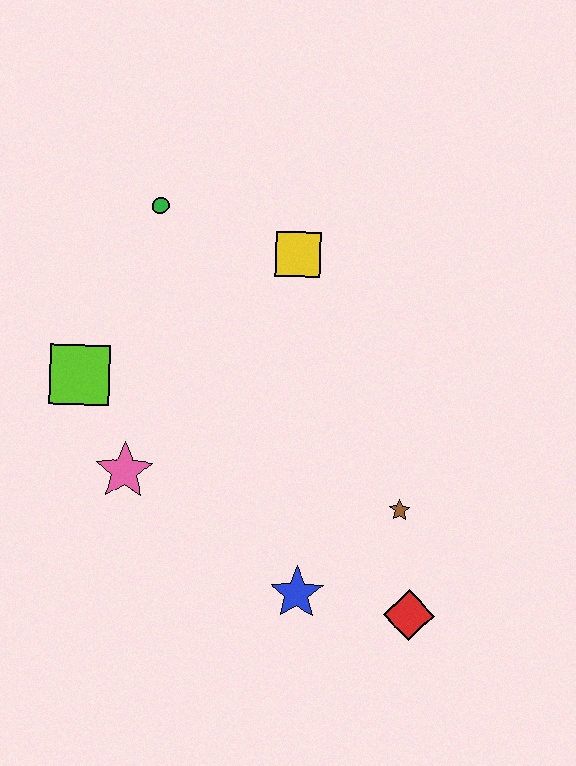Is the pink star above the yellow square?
No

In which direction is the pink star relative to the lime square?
The pink star is below the lime square.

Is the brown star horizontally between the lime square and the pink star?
No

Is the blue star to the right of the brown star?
No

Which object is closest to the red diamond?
The brown star is closest to the red diamond.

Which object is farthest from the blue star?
The green circle is farthest from the blue star.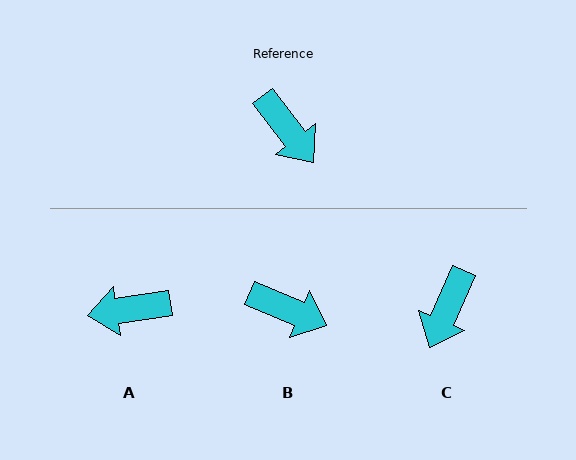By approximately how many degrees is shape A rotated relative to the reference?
Approximately 119 degrees clockwise.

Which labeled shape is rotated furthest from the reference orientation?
A, about 119 degrees away.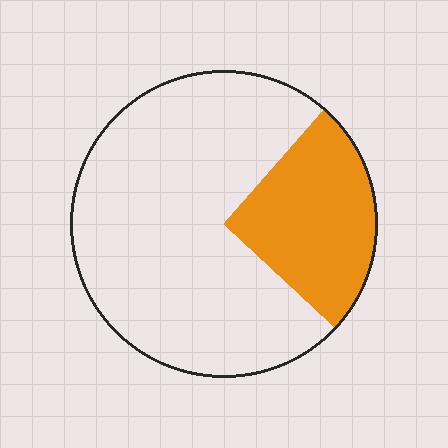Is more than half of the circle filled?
No.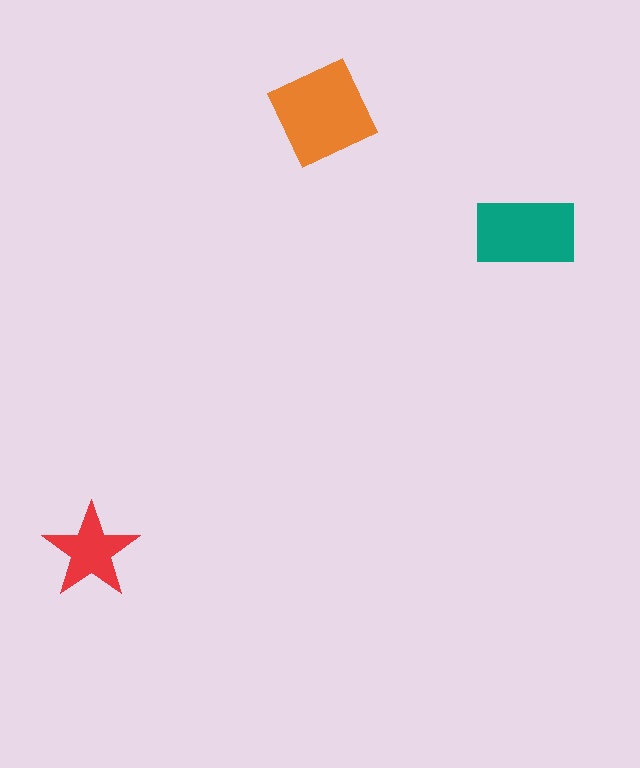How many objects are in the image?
There are 3 objects in the image.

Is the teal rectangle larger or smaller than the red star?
Larger.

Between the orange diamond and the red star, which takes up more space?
The orange diamond.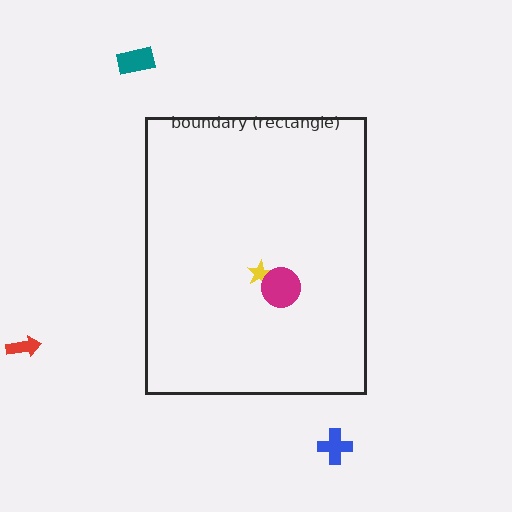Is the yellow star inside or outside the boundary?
Inside.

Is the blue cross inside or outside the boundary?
Outside.